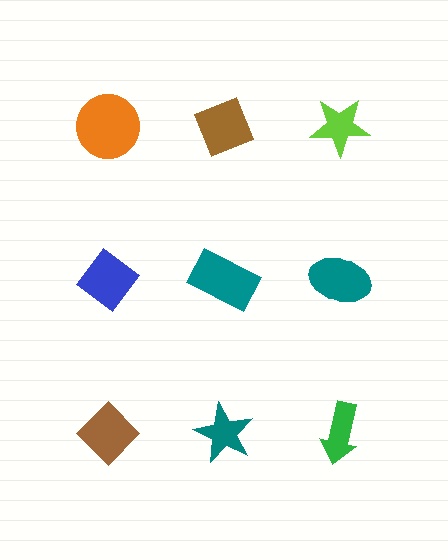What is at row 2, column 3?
A teal ellipse.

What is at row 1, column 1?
An orange circle.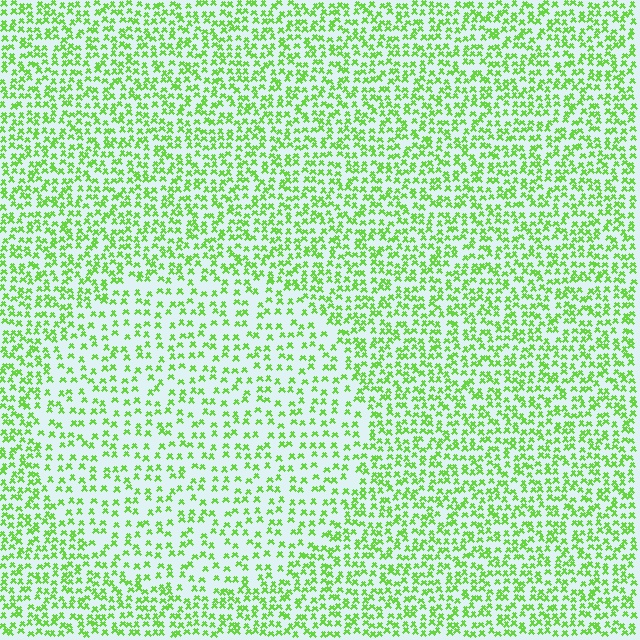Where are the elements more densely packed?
The elements are more densely packed outside the circle boundary.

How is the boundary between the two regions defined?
The boundary is defined by a change in element density (approximately 1.7x ratio). All elements are the same color, size, and shape.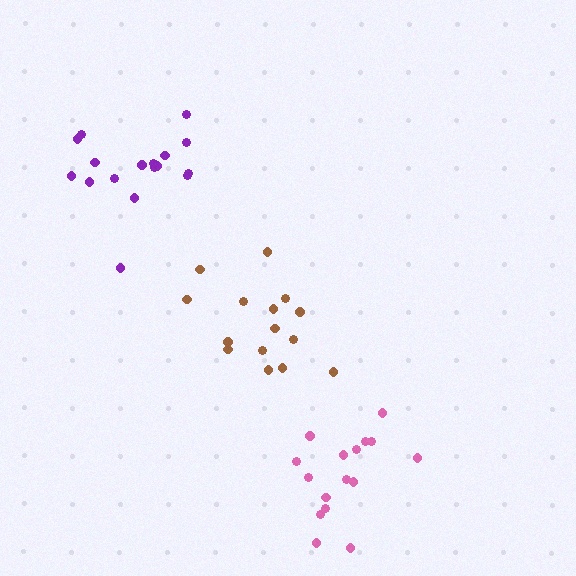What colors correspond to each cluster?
The clusters are colored: brown, pink, purple.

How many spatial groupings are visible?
There are 3 spatial groupings.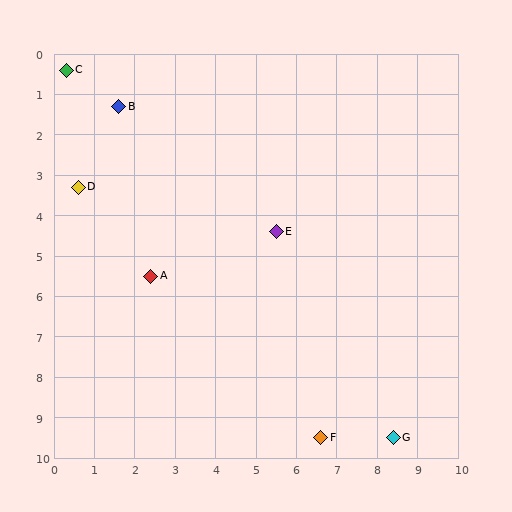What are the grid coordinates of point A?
Point A is at approximately (2.4, 5.5).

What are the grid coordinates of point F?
Point F is at approximately (6.6, 9.5).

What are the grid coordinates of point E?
Point E is at approximately (5.5, 4.4).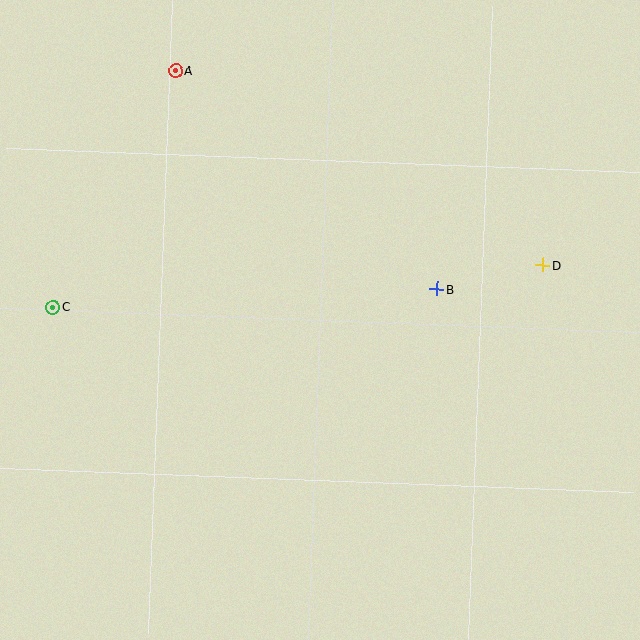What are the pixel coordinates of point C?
Point C is at (53, 307).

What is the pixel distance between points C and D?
The distance between C and D is 492 pixels.